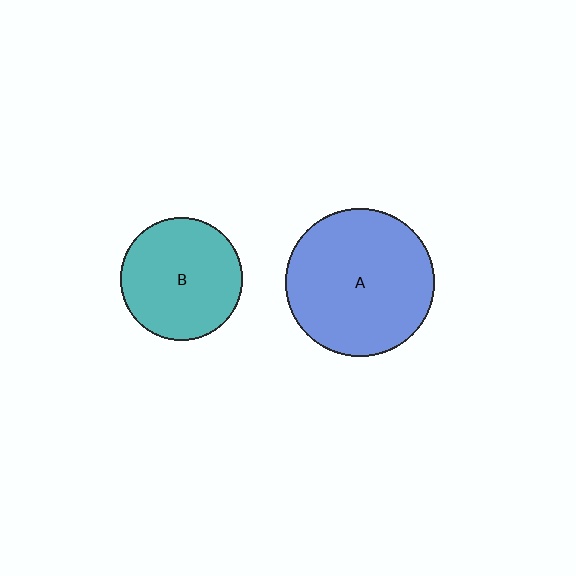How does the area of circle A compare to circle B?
Approximately 1.5 times.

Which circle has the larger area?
Circle A (blue).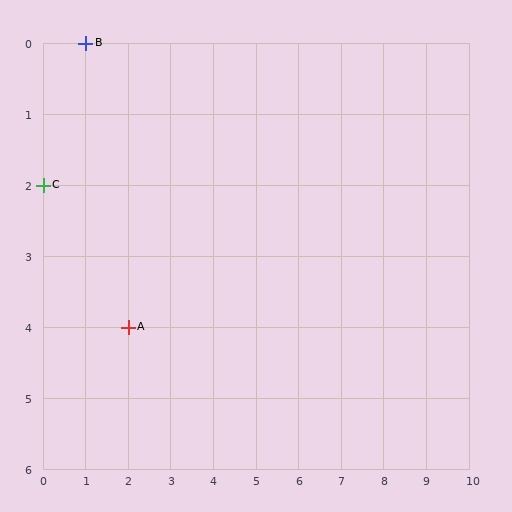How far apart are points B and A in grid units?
Points B and A are 1 column and 4 rows apart (about 4.1 grid units diagonally).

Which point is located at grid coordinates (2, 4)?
Point A is at (2, 4).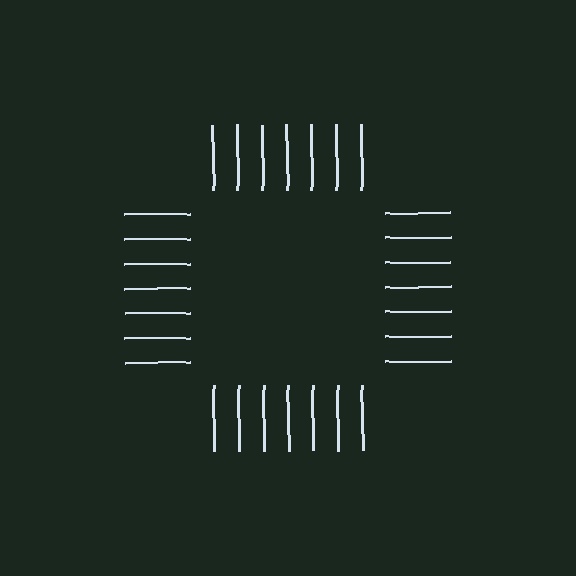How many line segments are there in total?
28 — 7 along each of the 4 edges.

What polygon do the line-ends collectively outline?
An illusory square — the line segments terminate on its edges but no continuous stroke is drawn.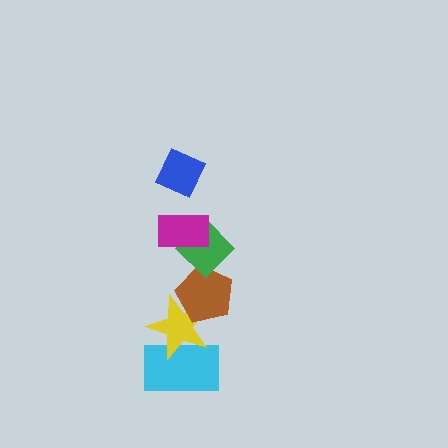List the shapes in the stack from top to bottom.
From top to bottom: the blue diamond, the magenta rectangle, the green diamond, the brown pentagon, the yellow star, the cyan rectangle.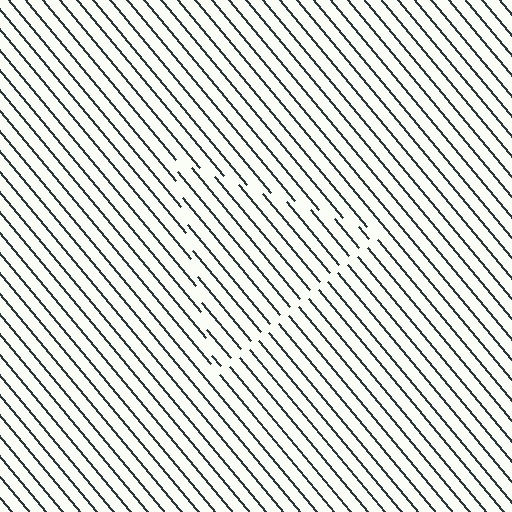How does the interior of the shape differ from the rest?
The interior of the shape contains the same grating, shifted by half a period — the contour is defined by the phase discontinuity where line-ends from the inner and outer gratings abut.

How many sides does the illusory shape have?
3 sides — the line-ends trace a triangle.